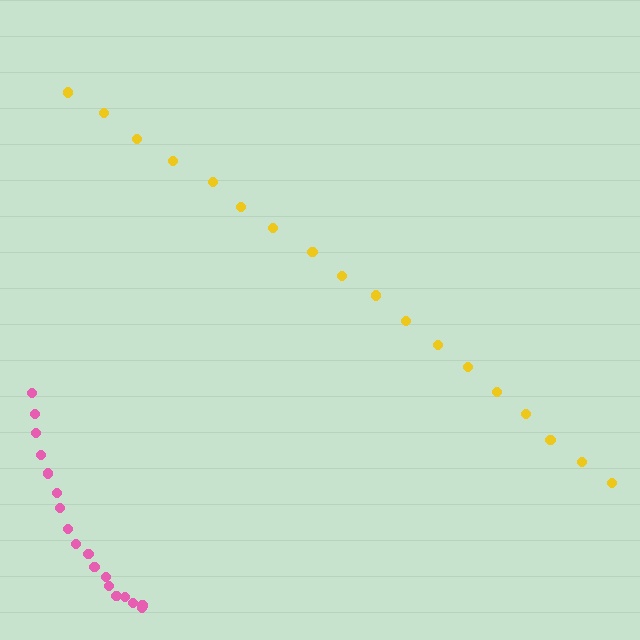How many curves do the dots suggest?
There are 2 distinct paths.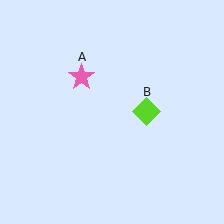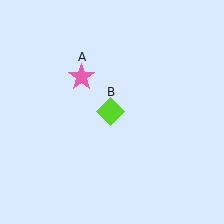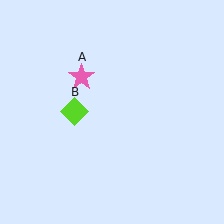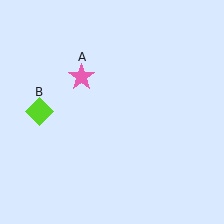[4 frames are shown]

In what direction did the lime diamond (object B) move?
The lime diamond (object B) moved left.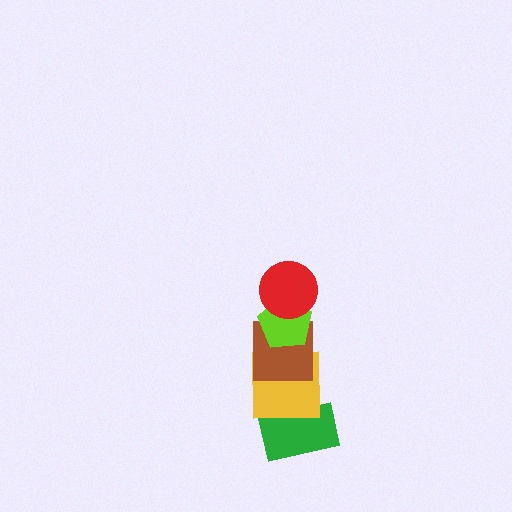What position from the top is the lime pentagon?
The lime pentagon is 2nd from the top.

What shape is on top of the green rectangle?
The yellow square is on top of the green rectangle.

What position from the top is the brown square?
The brown square is 3rd from the top.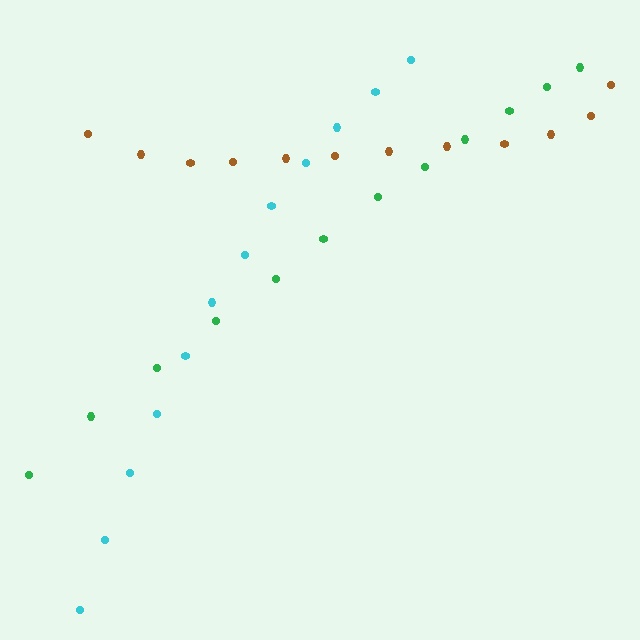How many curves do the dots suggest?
There are 3 distinct paths.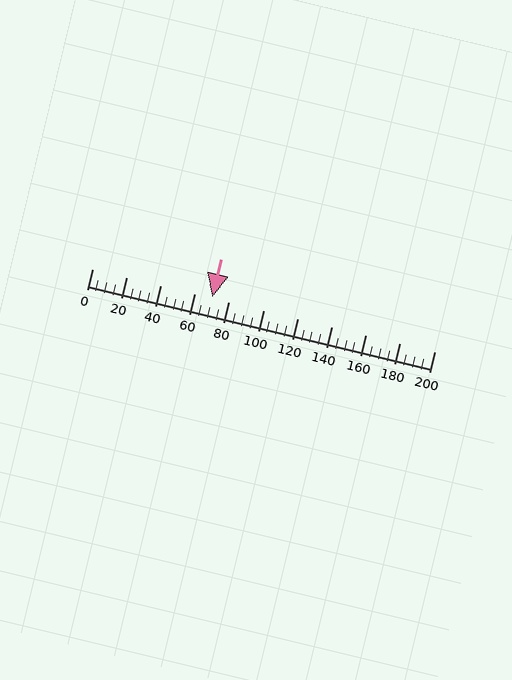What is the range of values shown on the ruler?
The ruler shows values from 0 to 200.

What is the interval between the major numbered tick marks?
The major tick marks are spaced 20 units apart.